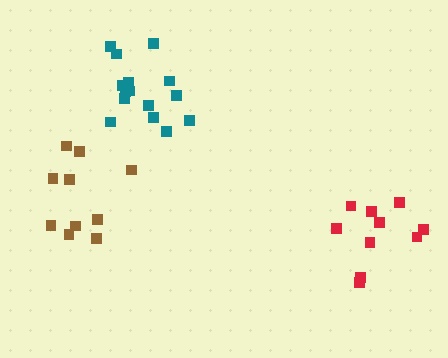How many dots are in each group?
Group 1: 10 dots, Group 2: 10 dots, Group 3: 15 dots (35 total).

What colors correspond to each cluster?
The clusters are colored: brown, red, teal.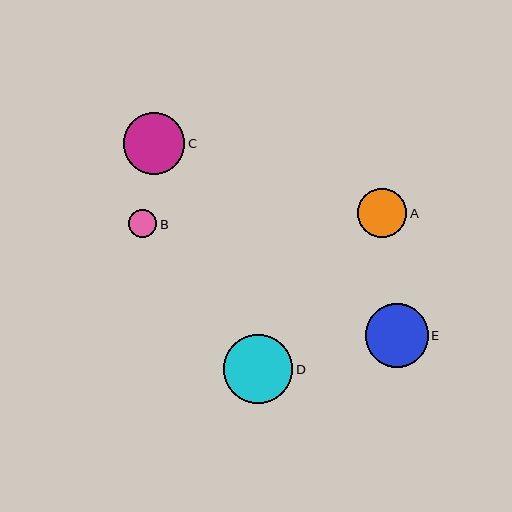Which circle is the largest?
Circle D is the largest with a size of approximately 69 pixels.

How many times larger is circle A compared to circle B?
Circle A is approximately 1.7 times the size of circle B.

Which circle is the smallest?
Circle B is the smallest with a size of approximately 29 pixels.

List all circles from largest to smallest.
From largest to smallest: D, E, C, A, B.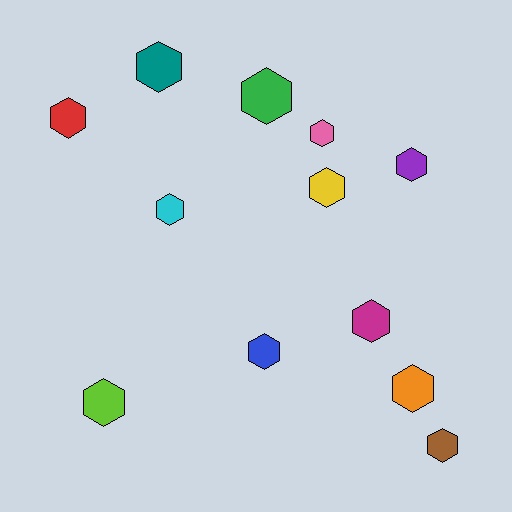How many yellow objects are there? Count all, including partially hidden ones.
There is 1 yellow object.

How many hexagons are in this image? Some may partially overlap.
There are 12 hexagons.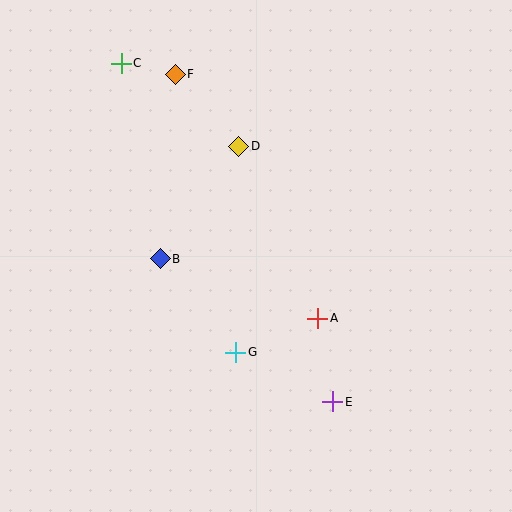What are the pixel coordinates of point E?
Point E is at (333, 402).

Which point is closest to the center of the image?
Point A at (318, 318) is closest to the center.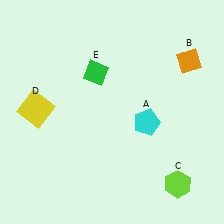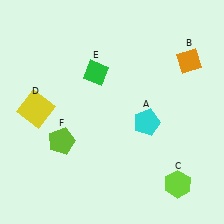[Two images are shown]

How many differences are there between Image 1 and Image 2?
There is 1 difference between the two images.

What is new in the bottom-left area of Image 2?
A lime pentagon (F) was added in the bottom-left area of Image 2.